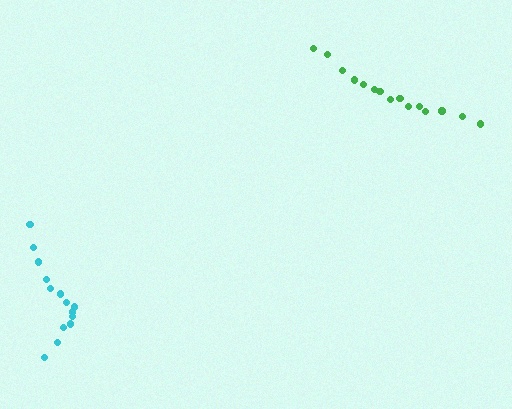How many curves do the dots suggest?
There are 2 distinct paths.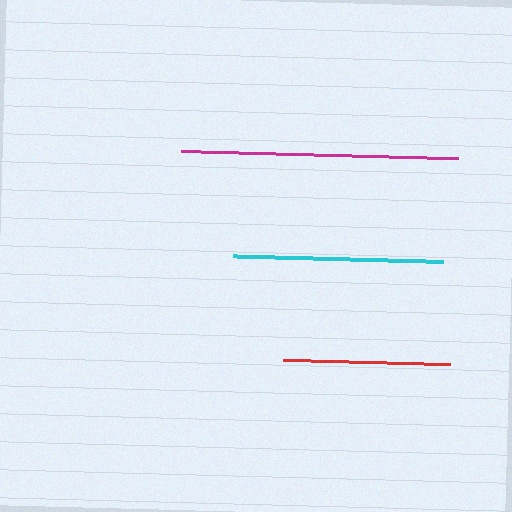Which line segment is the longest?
The magenta line is the longest at approximately 277 pixels.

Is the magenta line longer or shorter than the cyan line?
The magenta line is longer than the cyan line.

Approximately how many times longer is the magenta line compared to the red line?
The magenta line is approximately 1.7 times the length of the red line.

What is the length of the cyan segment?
The cyan segment is approximately 210 pixels long.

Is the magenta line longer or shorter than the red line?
The magenta line is longer than the red line.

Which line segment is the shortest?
The red line is the shortest at approximately 167 pixels.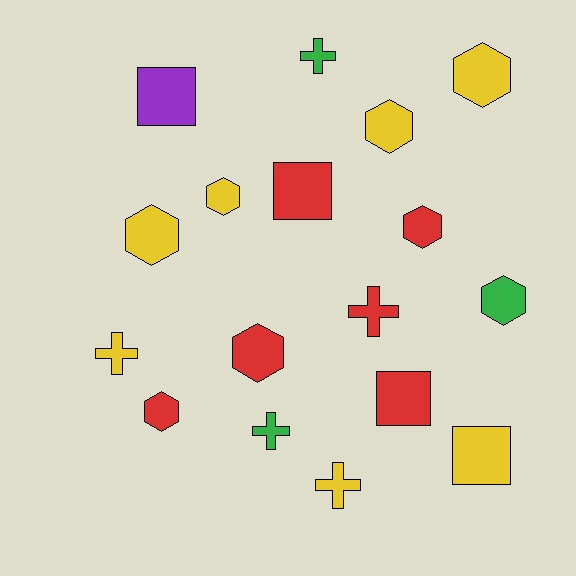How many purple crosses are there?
There are no purple crosses.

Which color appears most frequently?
Yellow, with 7 objects.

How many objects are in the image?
There are 17 objects.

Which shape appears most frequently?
Hexagon, with 8 objects.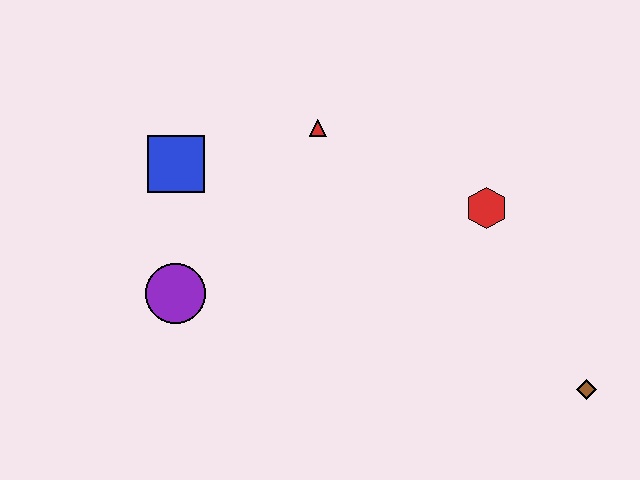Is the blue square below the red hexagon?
No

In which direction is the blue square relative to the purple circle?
The blue square is above the purple circle.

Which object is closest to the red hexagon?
The red triangle is closest to the red hexagon.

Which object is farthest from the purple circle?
The brown diamond is farthest from the purple circle.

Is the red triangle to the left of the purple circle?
No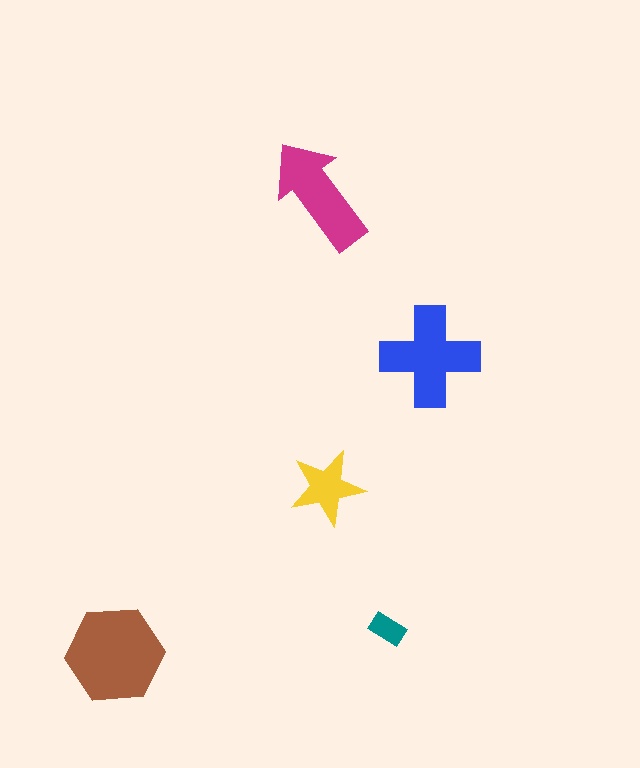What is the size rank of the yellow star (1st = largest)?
4th.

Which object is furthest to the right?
The blue cross is rightmost.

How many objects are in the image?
There are 5 objects in the image.